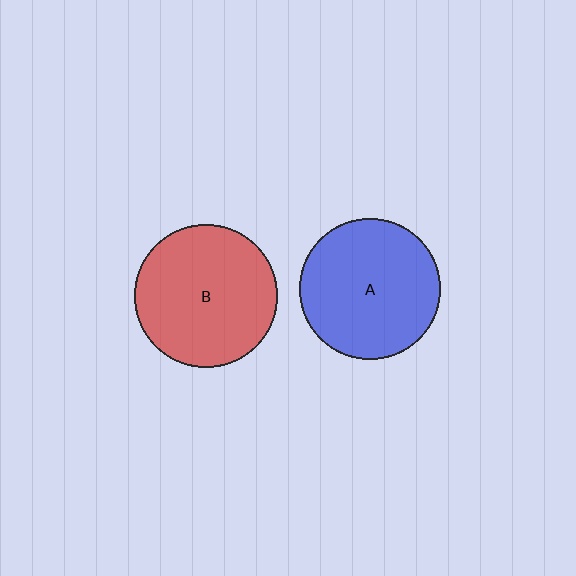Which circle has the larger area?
Circle B (red).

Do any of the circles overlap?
No, none of the circles overlap.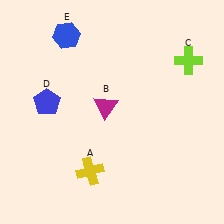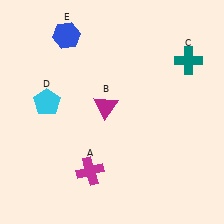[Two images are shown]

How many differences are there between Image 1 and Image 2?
There are 3 differences between the two images.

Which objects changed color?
A changed from yellow to magenta. C changed from lime to teal. D changed from blue to cyan.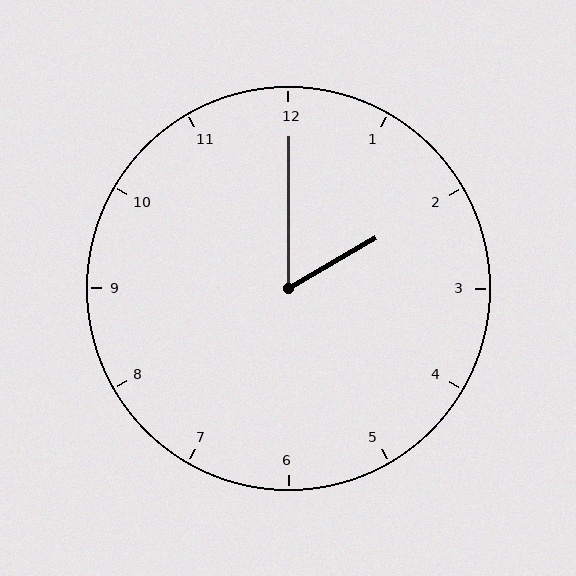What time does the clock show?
2:00.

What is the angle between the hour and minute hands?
Approximately 60 degrees.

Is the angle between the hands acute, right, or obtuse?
It is acute.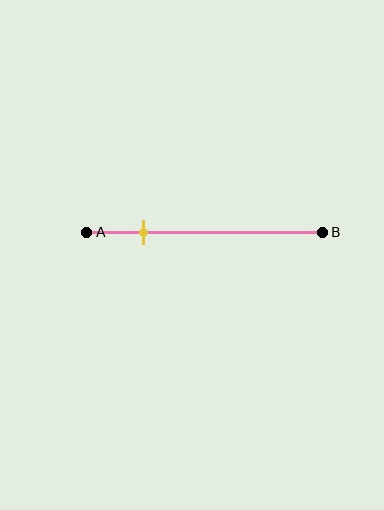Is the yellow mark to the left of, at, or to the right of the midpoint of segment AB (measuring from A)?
The yellow mark is to the left of the midpoint of segment AB.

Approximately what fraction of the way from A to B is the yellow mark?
The yellow mark is approximately 25% of the way from A to B.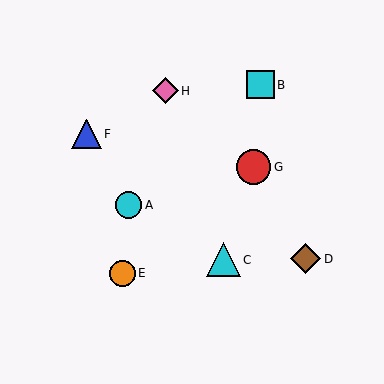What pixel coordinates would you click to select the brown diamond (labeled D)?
Click at (306, 259) to select the brown diamond D.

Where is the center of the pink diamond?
The center of the pink diamond is at (166, 91).